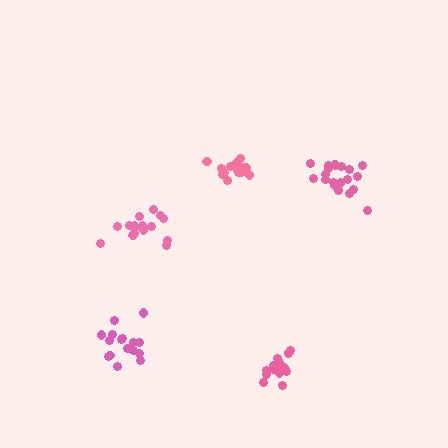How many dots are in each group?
Group 1: 19 dots, Group 2: 20 dots, Group 3: 17 dots, Group 4: 15 dots, Group 5: 16 dots (87 total).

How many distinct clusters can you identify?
There are 5 distinct clusters.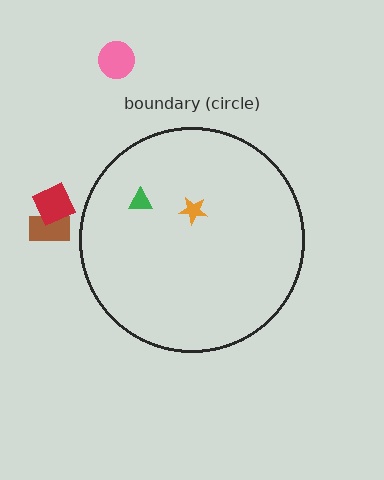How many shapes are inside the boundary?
2 inside, 3 outside.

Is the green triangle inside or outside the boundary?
Inside.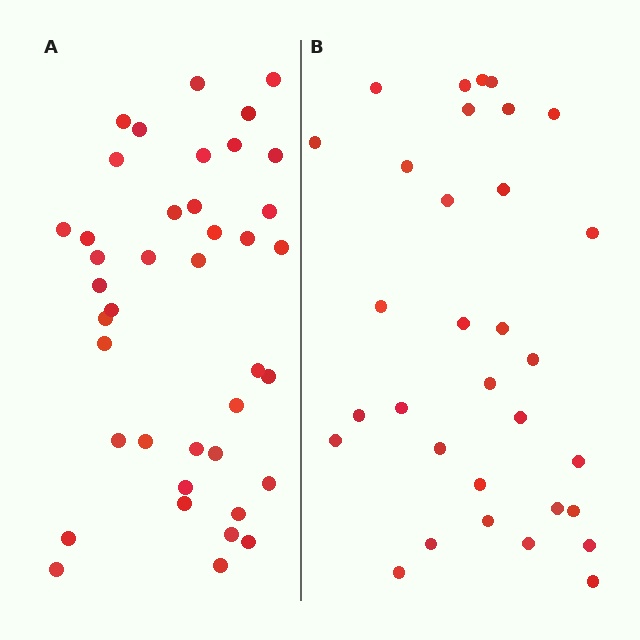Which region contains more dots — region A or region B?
Region A (the left region) has more dots.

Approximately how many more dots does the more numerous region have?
Region A has roughly 8 or so more dots than region B.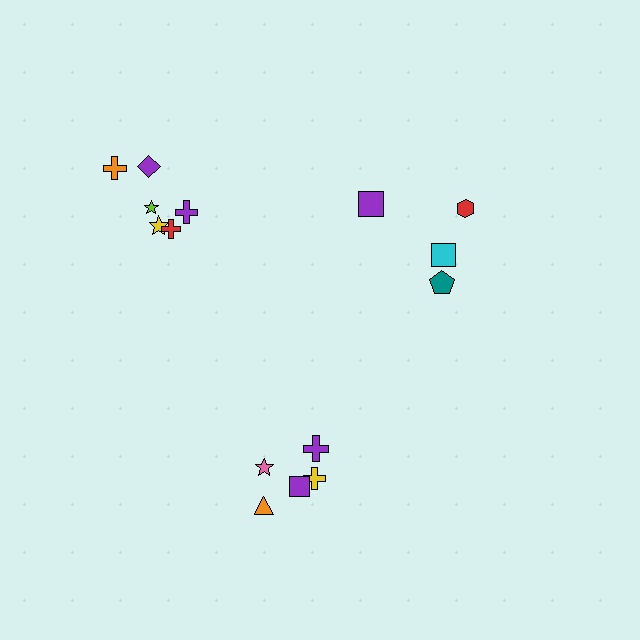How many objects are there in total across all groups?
There are 15 objects.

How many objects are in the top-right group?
There are 4 objects.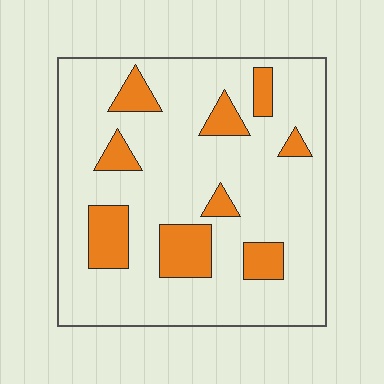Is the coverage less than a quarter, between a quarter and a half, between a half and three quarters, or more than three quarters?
Less than a quarter.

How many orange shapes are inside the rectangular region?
9.